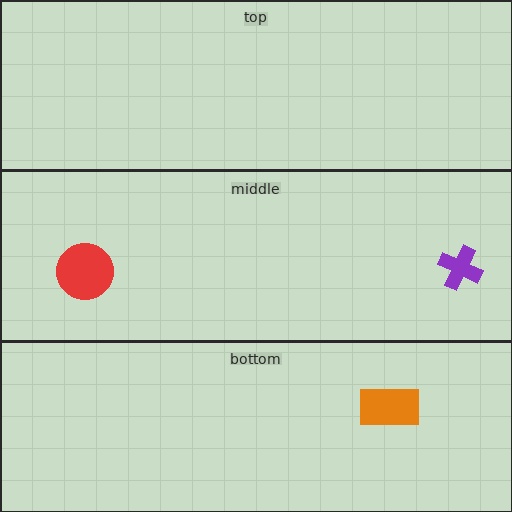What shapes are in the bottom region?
The orange rectangle.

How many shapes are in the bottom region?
1.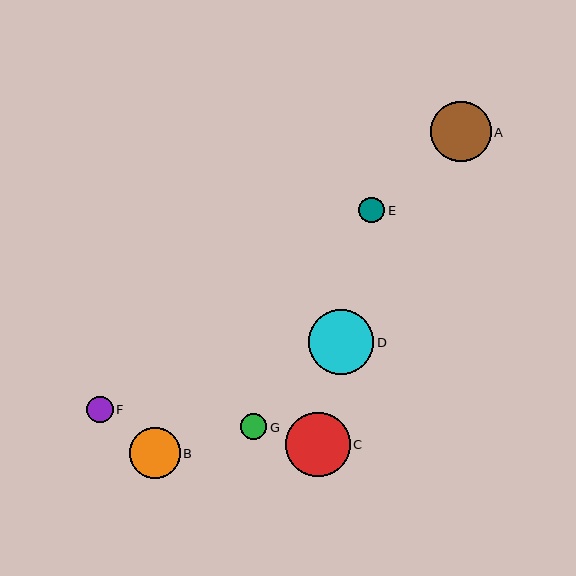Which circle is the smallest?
Circle E is the smallest with a size of approximately 26 pixels.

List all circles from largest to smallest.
From largest to smallest: D, C, A, B, F, G, E.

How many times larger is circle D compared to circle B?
Circle D is approximately 1.3 times the size of circle B.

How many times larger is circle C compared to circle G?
Circle C is approximately 2.5 times the size of circle G.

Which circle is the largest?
Circle D is the largest with a size of approximately 65 pixels.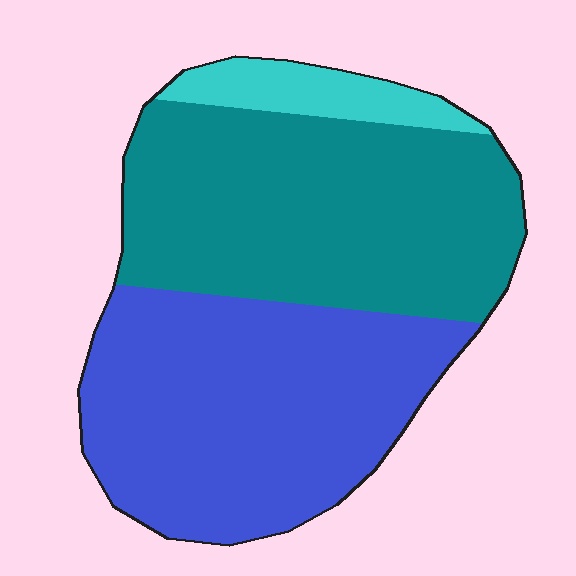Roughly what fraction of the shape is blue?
Blue takes up between a third and a half of the shape.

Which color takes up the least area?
Cyan, at roughly 10%.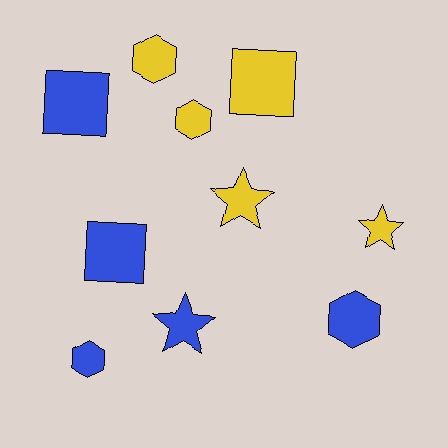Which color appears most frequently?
Blue, with 5 objects.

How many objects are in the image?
There are 10 objects.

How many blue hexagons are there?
There are 2 blue hexagons.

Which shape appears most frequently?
Hexagon, with 4 objects.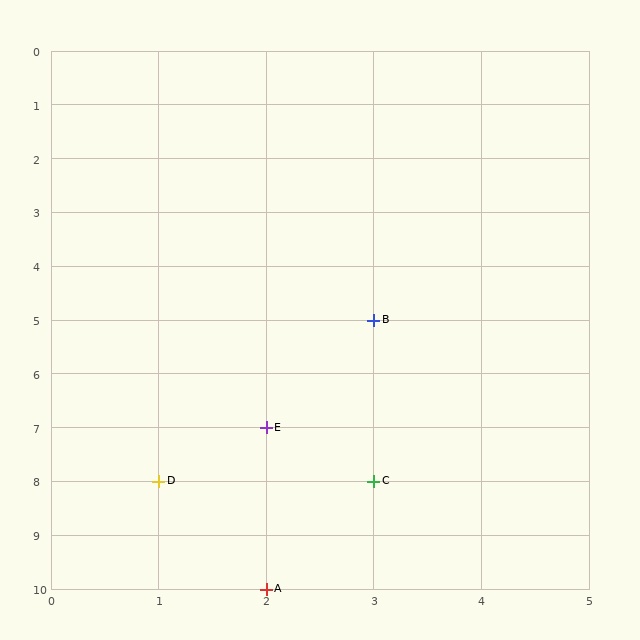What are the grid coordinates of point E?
Point E is at grid coordinates (2, 7).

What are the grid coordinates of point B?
Point B is at grid coordinates (3, 5).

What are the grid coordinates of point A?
Point A is at grid coordinates (2, 10).